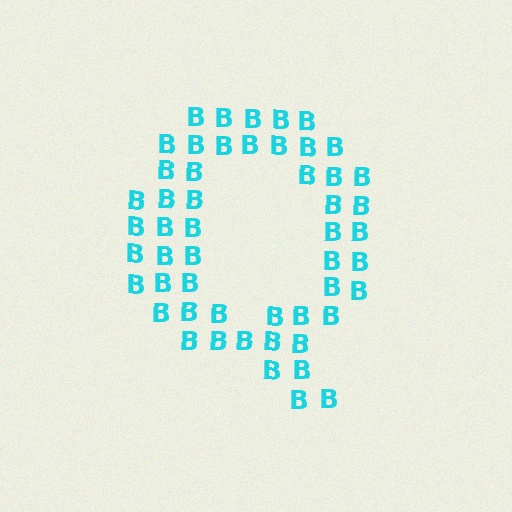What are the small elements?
The small elements are letter B's.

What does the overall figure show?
The overall figure shows the letter Q.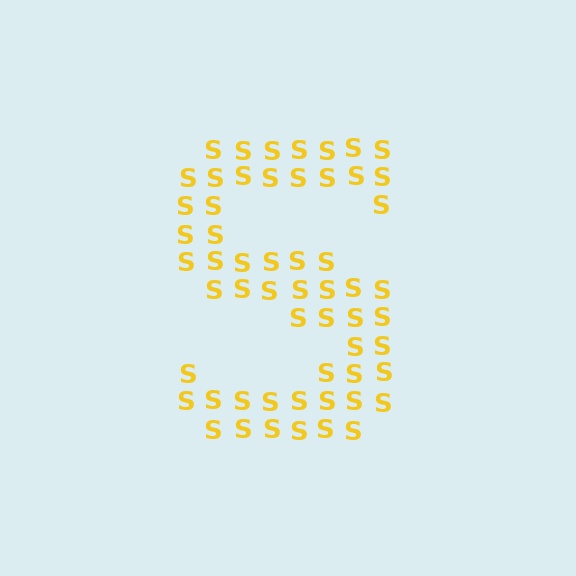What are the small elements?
The small elements are letter S's.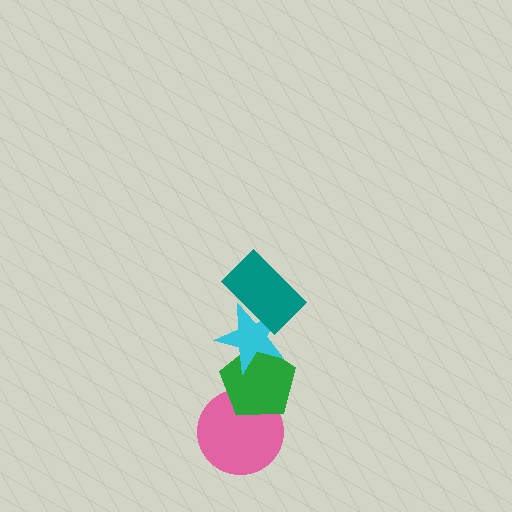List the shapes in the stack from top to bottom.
From top to bottom: the teal rectangle, the cyan star, the green pentagon, the pink circle.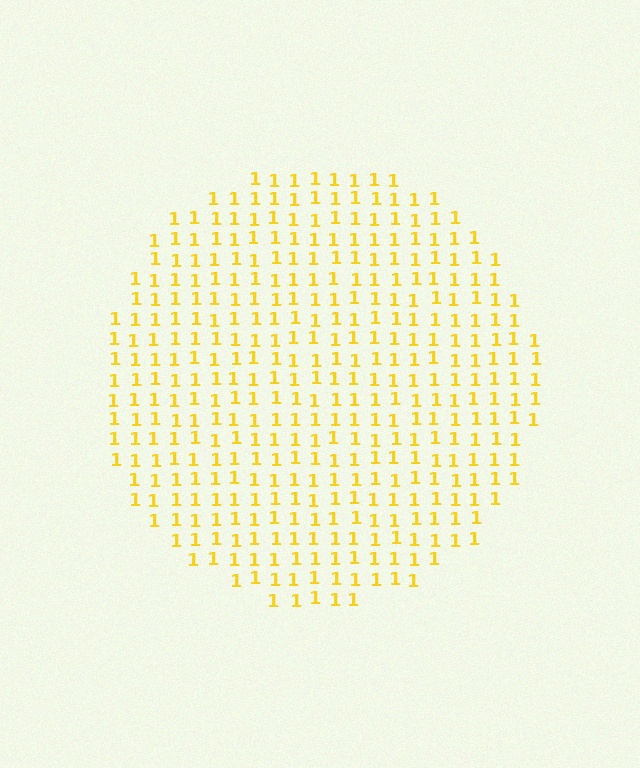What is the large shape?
The large shape is a circle.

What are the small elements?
The small elements are digit 1's.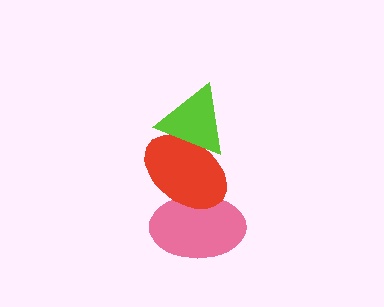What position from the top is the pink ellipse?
The pink ellipse is 3rd from the top.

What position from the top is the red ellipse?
The red ellipse is 2nd from the top.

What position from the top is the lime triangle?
The lime triangle is 1st from the top.